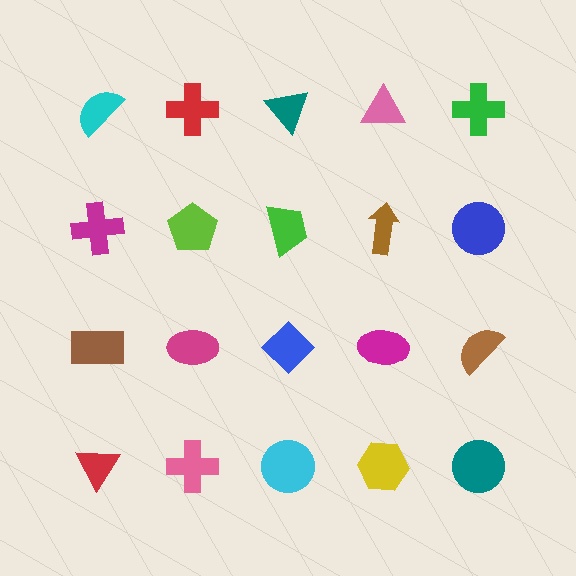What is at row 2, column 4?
A brown arrow.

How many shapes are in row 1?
5 shapes.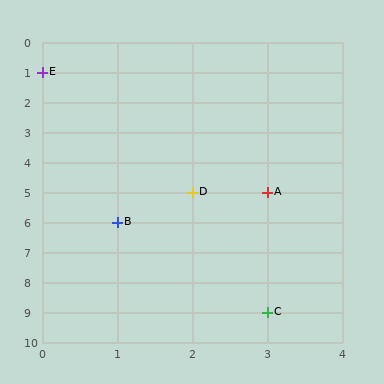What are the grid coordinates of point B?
Point B is at grid coordinates (1, 6).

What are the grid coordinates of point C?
Point C is at grid coordinates (3, 9).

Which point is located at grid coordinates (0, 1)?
Point E is at (0, 1).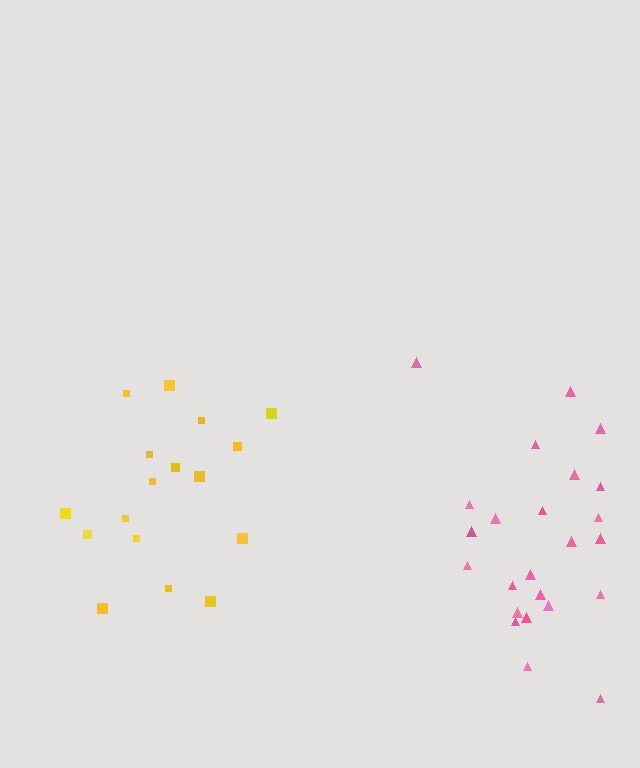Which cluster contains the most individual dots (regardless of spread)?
Pink (24).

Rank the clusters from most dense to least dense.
pink, yellow.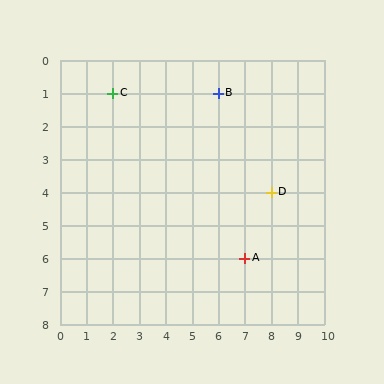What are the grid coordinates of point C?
Point C is at grid coordinates (2, 1).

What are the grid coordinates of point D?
Point D is at grid coordinates (8, 4).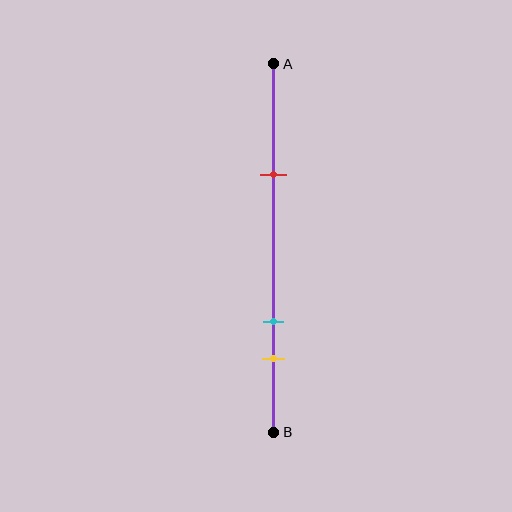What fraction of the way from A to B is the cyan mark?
The cyan mark is approximately 70% (0.7) of the way from A to B.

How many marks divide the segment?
There are 3 marks dividing the segment.